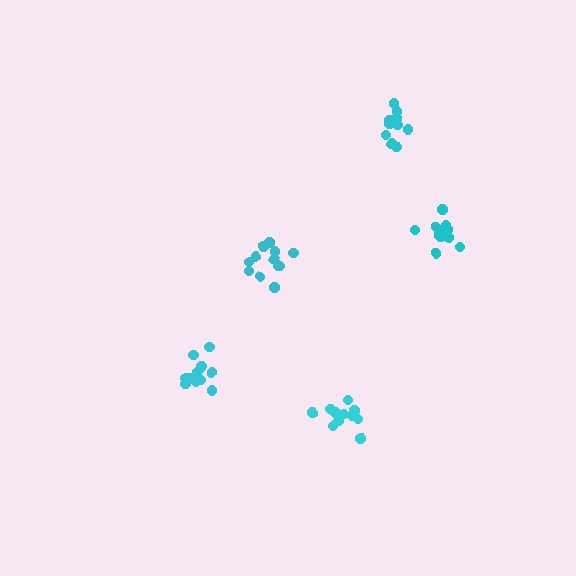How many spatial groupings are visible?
There are 5 spatial groupings.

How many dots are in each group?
Group 1: 12 dots, Group 2: 11 dots, Group 3: 13 dots, Group 4: 12 dots, Group 5: 11 dots (59 total).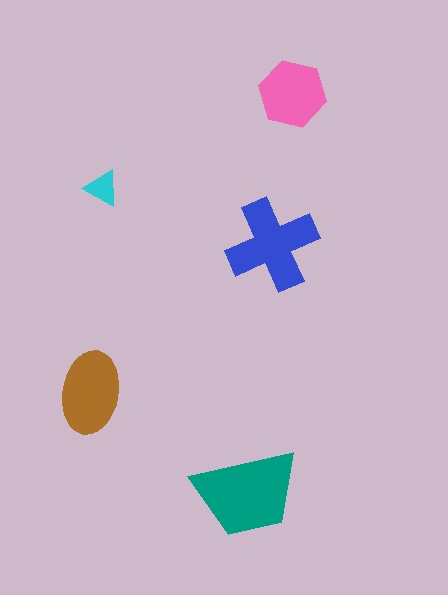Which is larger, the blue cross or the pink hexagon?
The blue cross.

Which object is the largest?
The teal trapezoid.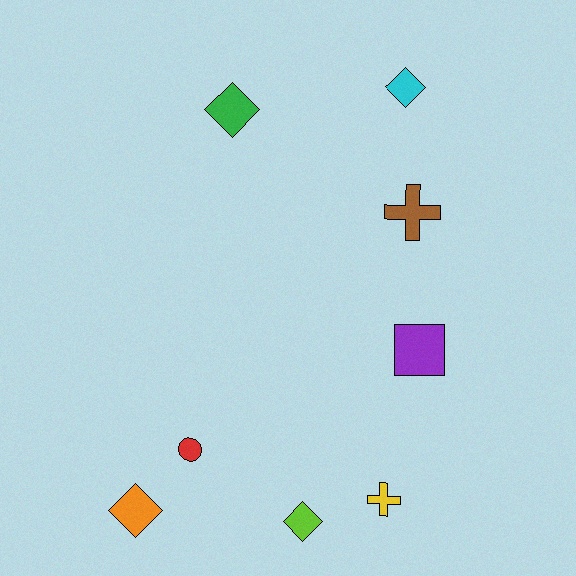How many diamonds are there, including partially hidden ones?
There are 4 diamonds.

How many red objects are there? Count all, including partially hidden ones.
There is 1 red object.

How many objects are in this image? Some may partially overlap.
There are 8 objects.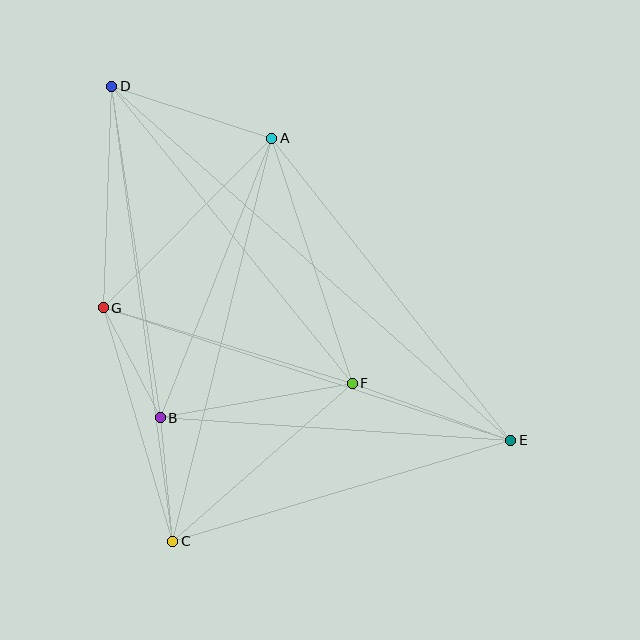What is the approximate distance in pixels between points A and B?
The distance between A and B is approximately 301 pixels.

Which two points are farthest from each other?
Points D and E are farthest from each other.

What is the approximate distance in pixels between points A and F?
The distance between A and F is approximately 258 pixels.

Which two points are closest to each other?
Points B and C are closest to each other.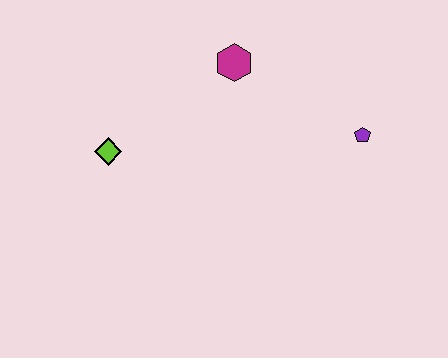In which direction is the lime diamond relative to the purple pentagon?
The lime diamond is to the left of the purple pentagon.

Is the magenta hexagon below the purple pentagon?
No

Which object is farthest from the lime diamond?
The purple pentagon is farthest from the lime diamond.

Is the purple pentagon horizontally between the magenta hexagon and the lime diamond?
No